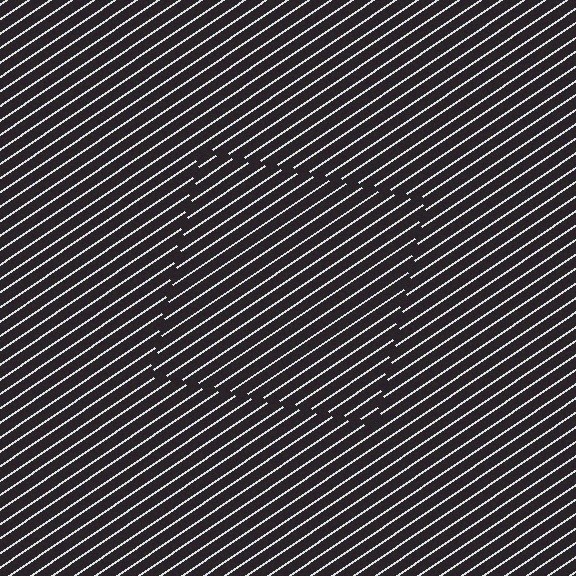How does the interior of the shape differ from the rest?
The interior of the shape contains the same grating, shifted by half a period — the contour is defined by the phase discontinuity where line-ends from the inner and outer gratings abut.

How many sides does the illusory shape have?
4 sides — the line-ends trace a square.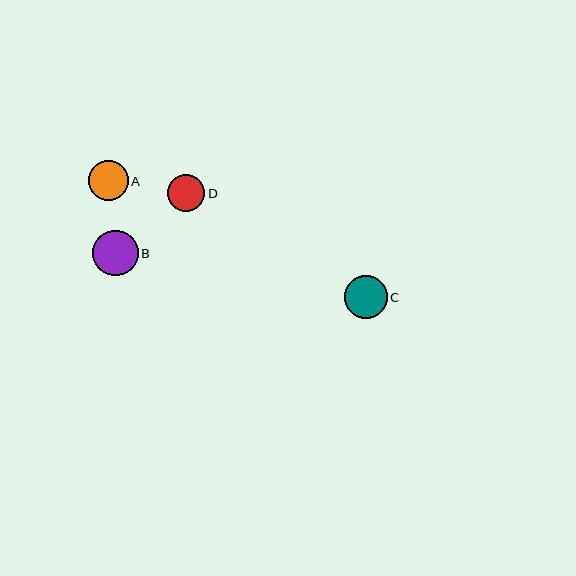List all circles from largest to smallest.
From largest to smallest: B, C, A, D.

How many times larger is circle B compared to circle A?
Circle B is approximately 1.1 times the size of circle A.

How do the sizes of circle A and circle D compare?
Circle A and circle D are approximately the same size.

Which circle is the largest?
Circle B is the largest with a size of approximately 45 pixels.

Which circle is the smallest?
Circle D is the smallest with a size of approximately 37 pixels.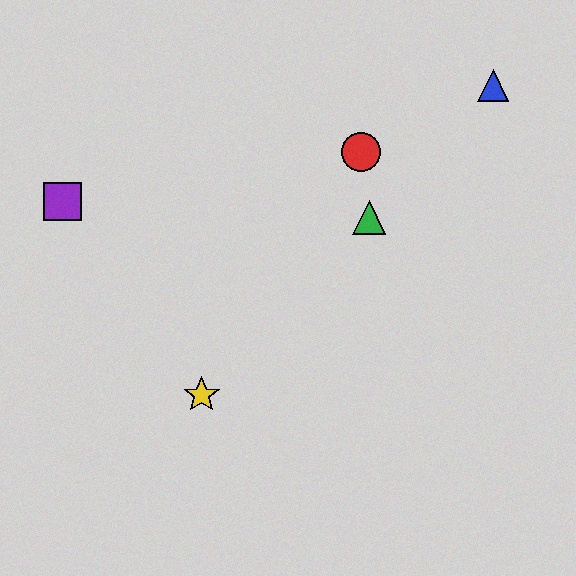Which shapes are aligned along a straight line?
The blue triangle, the green triangle, the yellow star are aligned along a straight line.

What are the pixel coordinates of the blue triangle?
The blue triangle is at (493, 86).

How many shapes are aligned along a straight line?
3 shapes (the blue triangle, the green triangle, the yellow star) are aligned along a straight line.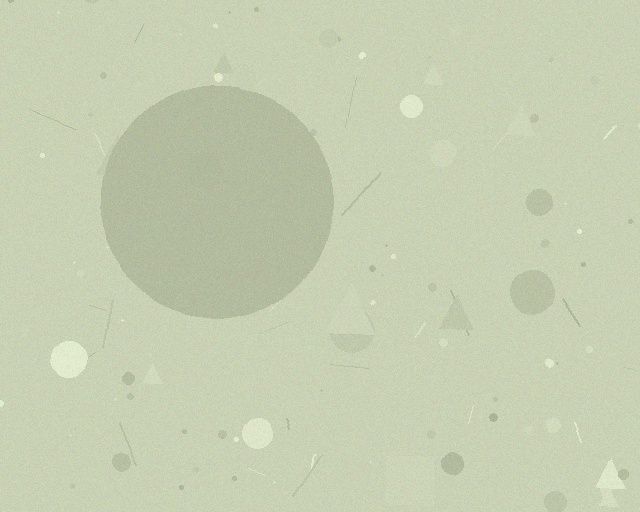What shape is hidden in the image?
A circle is hidden in the image.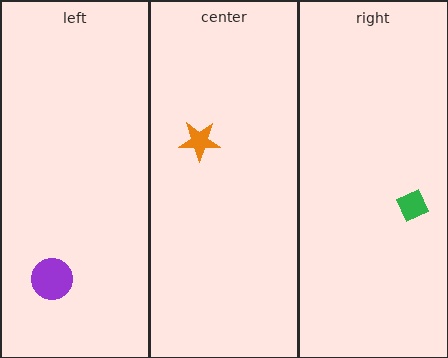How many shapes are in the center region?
1.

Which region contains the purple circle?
The left region.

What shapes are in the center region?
The orange star.